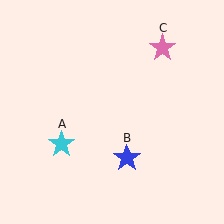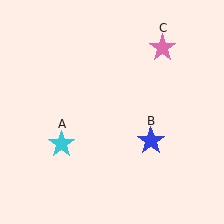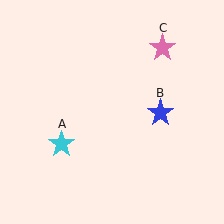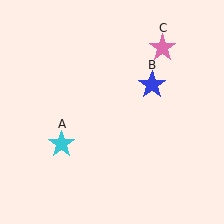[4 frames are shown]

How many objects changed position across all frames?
1 object changed position: blue star (object B).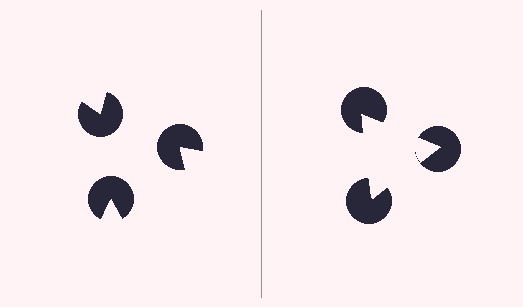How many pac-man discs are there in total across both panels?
6 — 3 on each side.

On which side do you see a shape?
An illusory triangle appears on the right side. On the left side the wedge cuts are rotated, so no coherent shape forms.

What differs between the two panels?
The pac-man discs are positioned identically on both sides; only the wedge orientations differ. On the right they align to a triangle; on the left they are misaligned.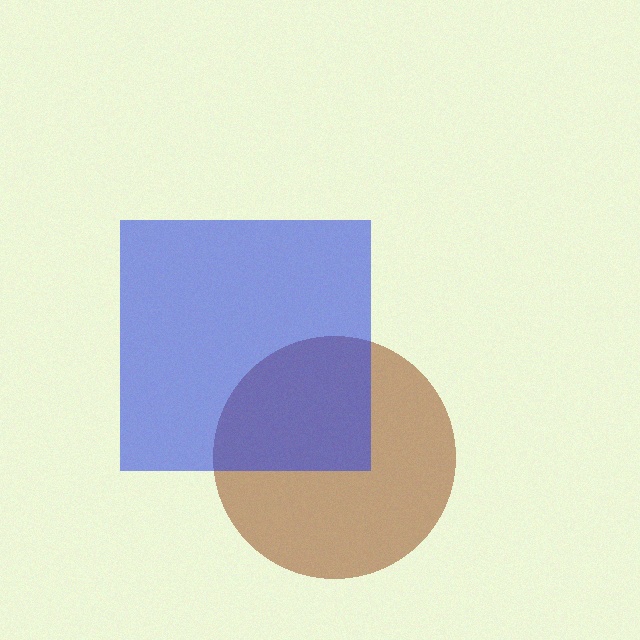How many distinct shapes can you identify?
There are 2 distinct shapes: a brown circle, a blue square.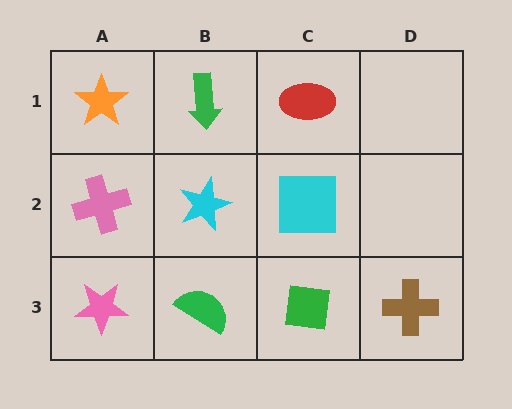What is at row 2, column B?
A cyan star.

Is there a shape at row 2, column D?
No, that cell is empty.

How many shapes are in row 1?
3 shapes.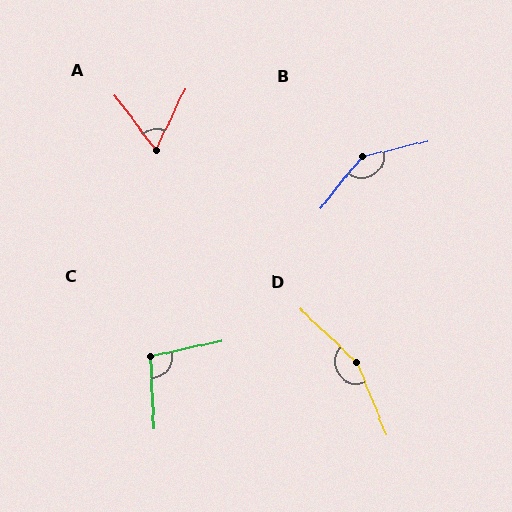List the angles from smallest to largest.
A (62°), C (100°), B (142°), D (156°).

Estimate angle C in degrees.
Approximately 100 degrees.